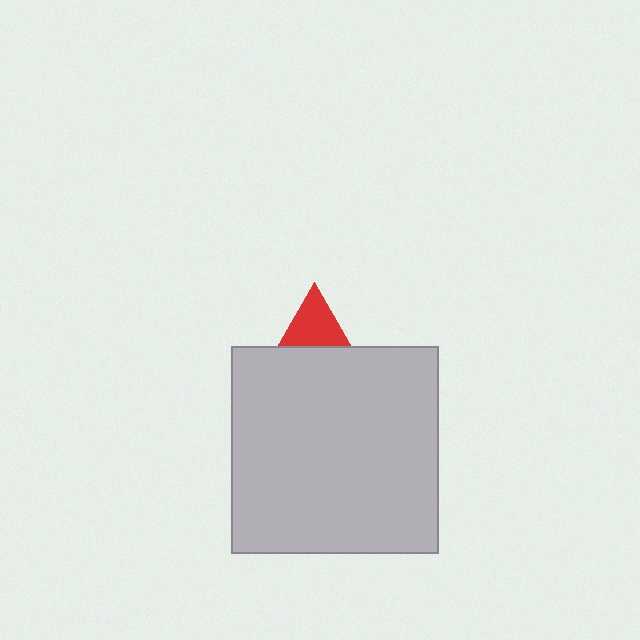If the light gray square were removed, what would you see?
You would see the complete red triangle.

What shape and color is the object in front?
The object in front is a light gray square.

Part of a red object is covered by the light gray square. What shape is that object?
It is a triangle.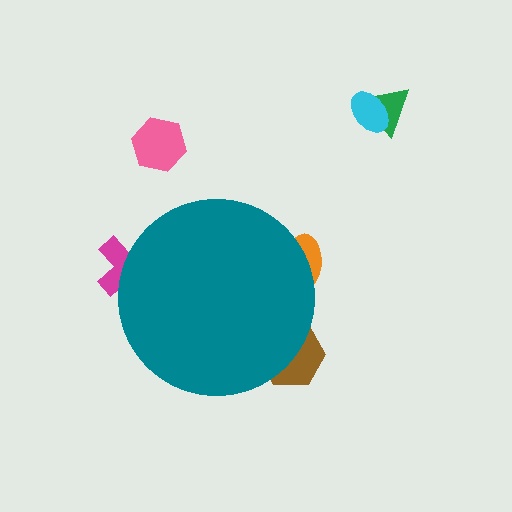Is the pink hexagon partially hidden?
No, the pink hexagon is fully visible.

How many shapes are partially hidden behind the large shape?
3 shapes are partially hidden.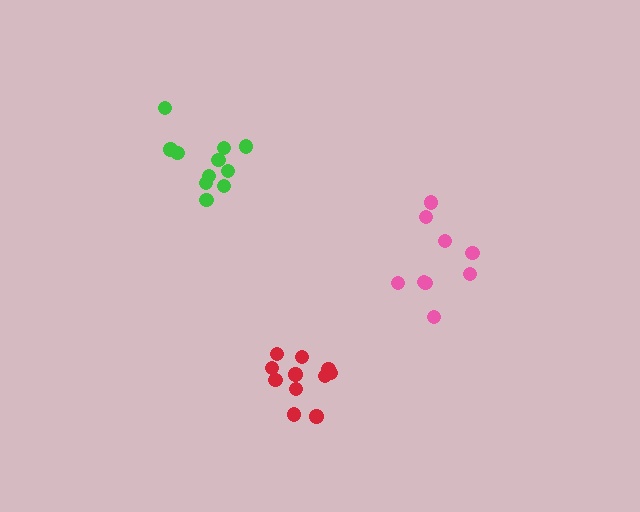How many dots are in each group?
Group 1: 9 dots, Group 2: 11 dots, Group 3: 11 dots (31 total).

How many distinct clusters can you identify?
There are 3 distinct clusters.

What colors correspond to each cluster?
The clusters are colored: pink, green, red.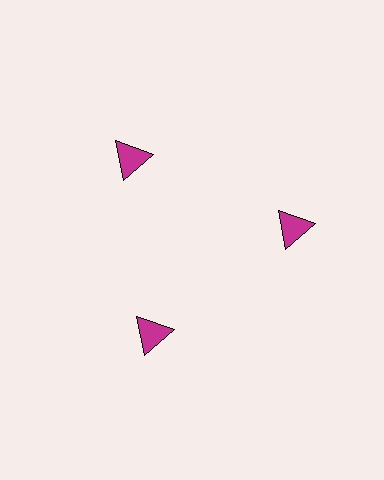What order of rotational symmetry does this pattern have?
This pattern has 3-fold rotational symmetry.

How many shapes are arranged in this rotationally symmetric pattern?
There are 3 shapes, arranged in 3 groups of 1.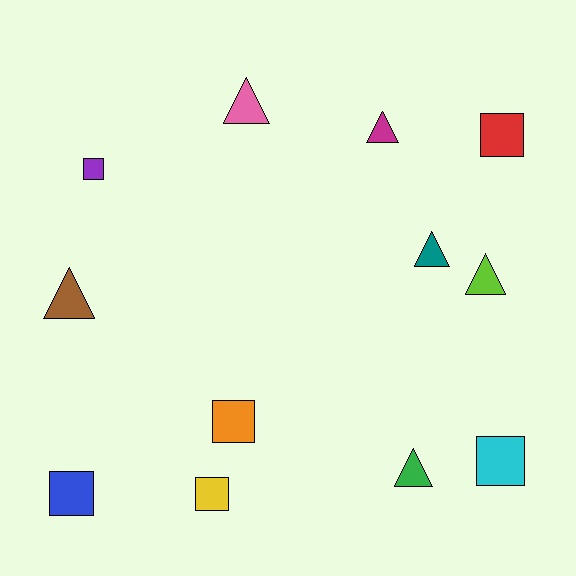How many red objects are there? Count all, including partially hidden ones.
There is 1 red object.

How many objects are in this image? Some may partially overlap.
There are 12 objects.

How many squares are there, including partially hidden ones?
There are 6 squares.